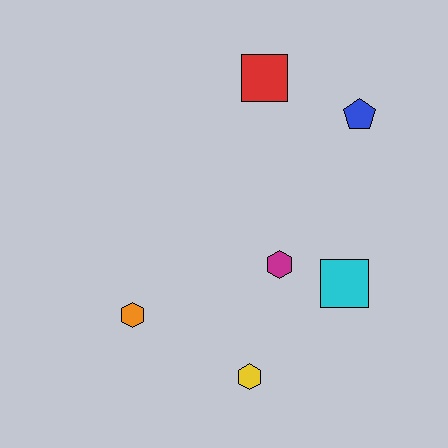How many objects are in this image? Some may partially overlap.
There are 6 objects.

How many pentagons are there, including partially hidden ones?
There is 1 pentagon.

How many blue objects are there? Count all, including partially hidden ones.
There is 1 blue object.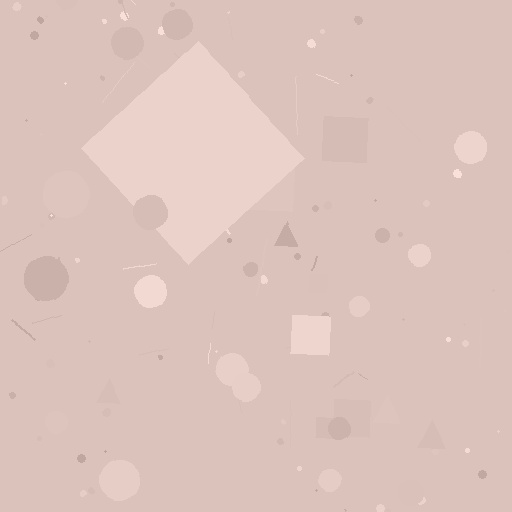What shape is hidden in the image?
A diamond is hidden in the image.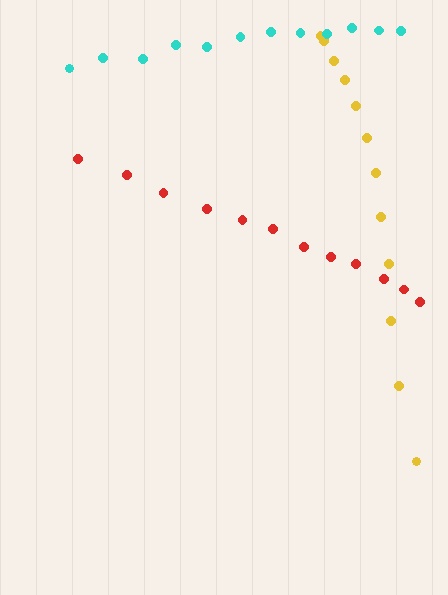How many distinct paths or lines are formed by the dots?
There are 3 distinct paths.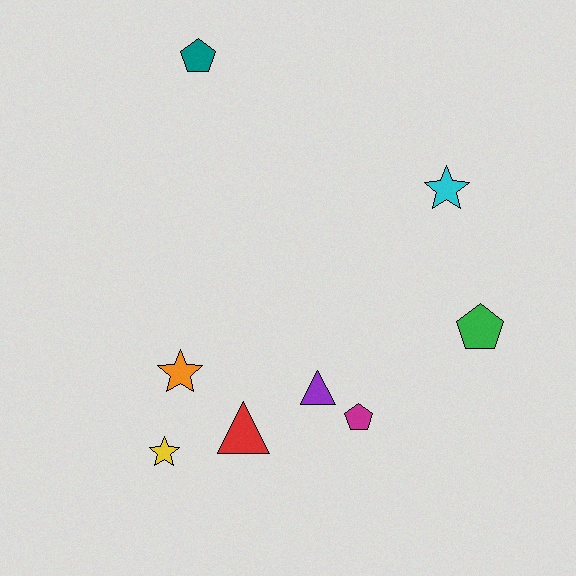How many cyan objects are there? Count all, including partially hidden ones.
There is 1 cyan object.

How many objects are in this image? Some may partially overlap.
There are 8 objects.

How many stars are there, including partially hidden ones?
There are 3 stars.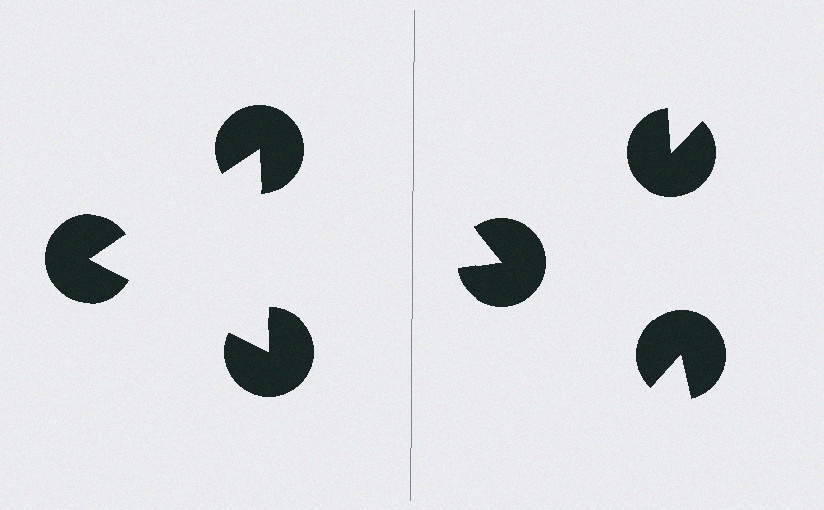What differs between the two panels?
The pac-man discs are positioned identically on both sides; only the wedge orientations differ. On the left they align to a triangle; on the right they are misaligned.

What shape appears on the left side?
An illusory triangle.